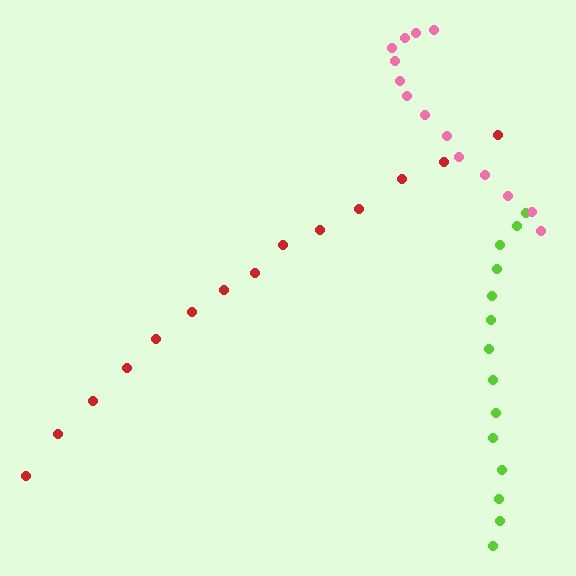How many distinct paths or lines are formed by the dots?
There are 3 distinct paths.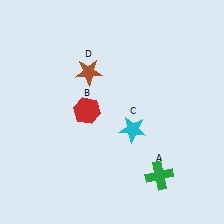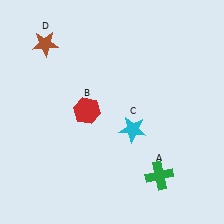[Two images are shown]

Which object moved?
The brown star (D) moved left.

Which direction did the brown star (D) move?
The brown star (D) moved left.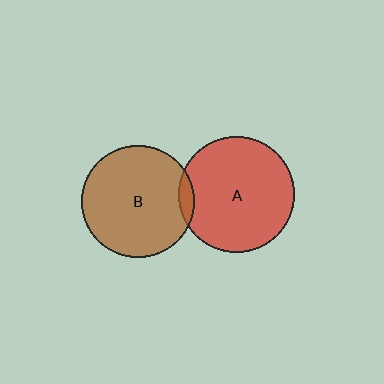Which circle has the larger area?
Circle A (red).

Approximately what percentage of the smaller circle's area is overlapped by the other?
Approximately 5%.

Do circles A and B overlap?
Yes.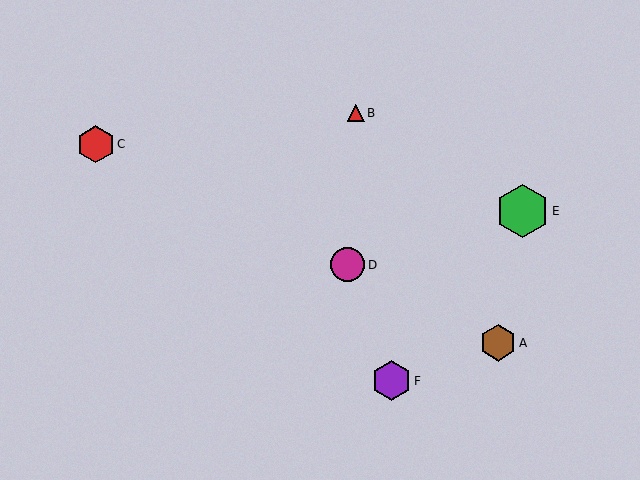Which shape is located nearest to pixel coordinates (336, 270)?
The magenta circle (labeled D) at (348, 265) is nearest to that location.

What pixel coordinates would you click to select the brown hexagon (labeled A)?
Click at (498, 343) to select the brown hexagon A.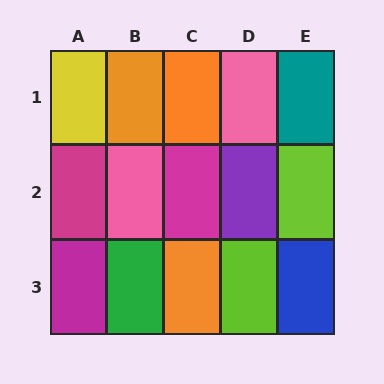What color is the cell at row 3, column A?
Magenta.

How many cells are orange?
3 cells are orange.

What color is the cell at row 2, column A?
Magenta.